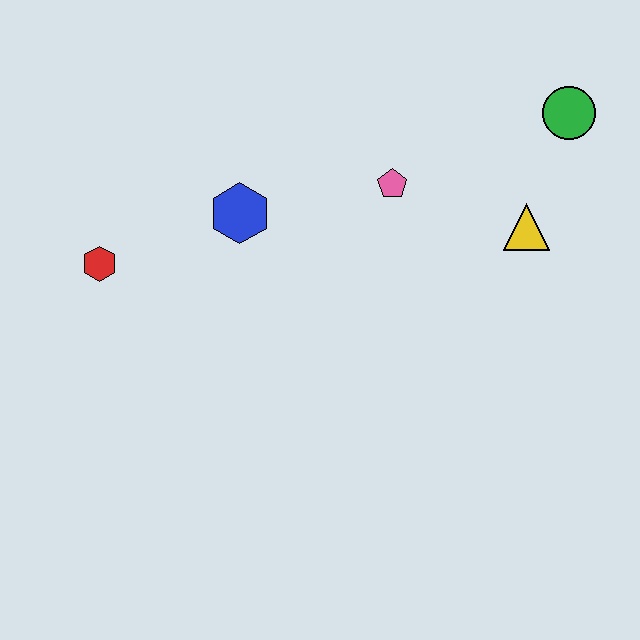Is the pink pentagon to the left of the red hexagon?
No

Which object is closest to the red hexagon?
The blue hexagon is closest to the red hexagon.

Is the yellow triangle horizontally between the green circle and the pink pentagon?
Yes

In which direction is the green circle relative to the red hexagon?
The green circle is to the right of the red hexagon.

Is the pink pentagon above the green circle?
No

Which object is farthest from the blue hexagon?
The green circle is farthest from the blue hexagon.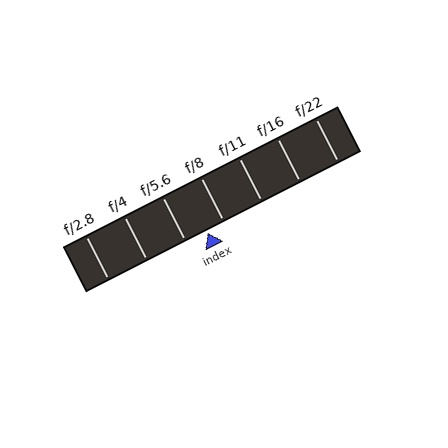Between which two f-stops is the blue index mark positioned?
The index mark is between f/5.6 and f/8.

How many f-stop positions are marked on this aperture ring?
There are 7 f-stop positions marked.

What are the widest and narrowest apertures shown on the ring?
The widest aperture shown is f/2.8 and the narrowest is f/22.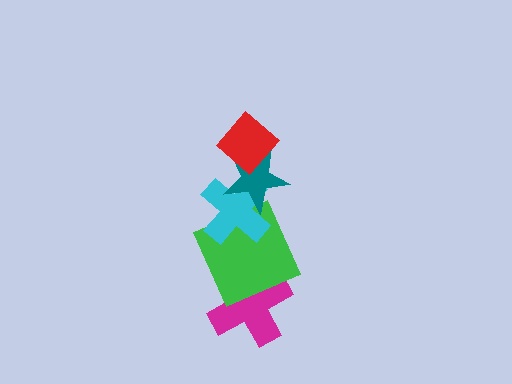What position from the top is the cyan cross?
The cyan cross is 3rd from the top.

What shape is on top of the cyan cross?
The teal star is on top of the cyan cross.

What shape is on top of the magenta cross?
The green square is on top of the magenta cross.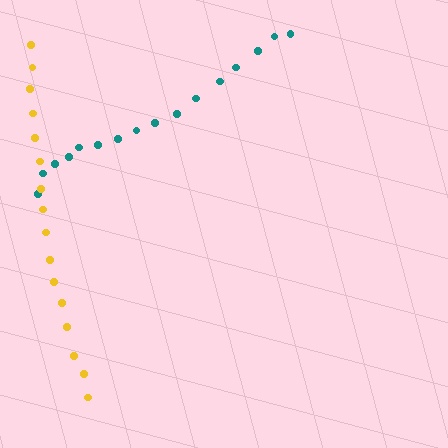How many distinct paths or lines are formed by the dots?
There are 2 distinct paths.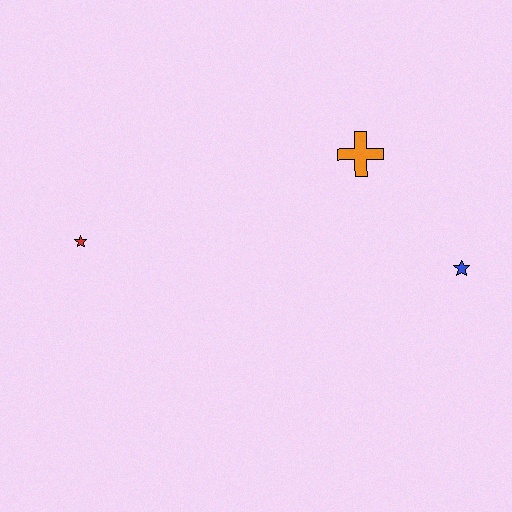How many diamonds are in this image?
There are no diamonds.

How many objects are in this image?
There are 3 objects.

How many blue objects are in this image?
There is 1 blue object.